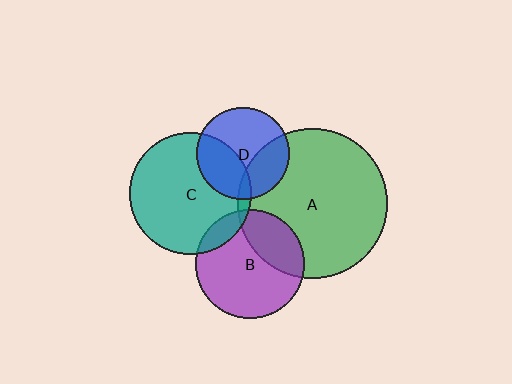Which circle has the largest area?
Circle A (green).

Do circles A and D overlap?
Yes.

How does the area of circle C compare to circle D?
Approximately 1.8 times.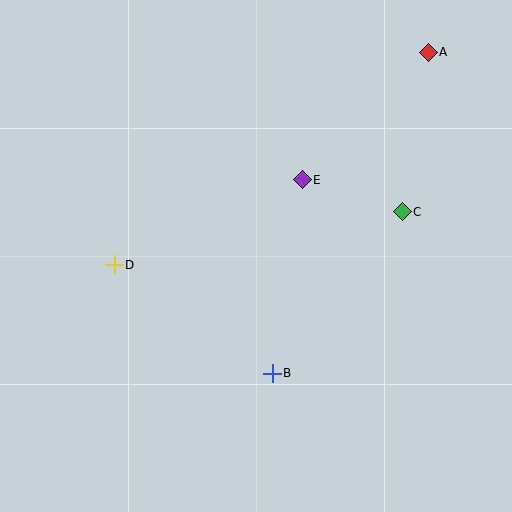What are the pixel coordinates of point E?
Point E is at (302, 180).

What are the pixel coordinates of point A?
Point A is at (428, 52).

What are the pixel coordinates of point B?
Point B is at (272, 373).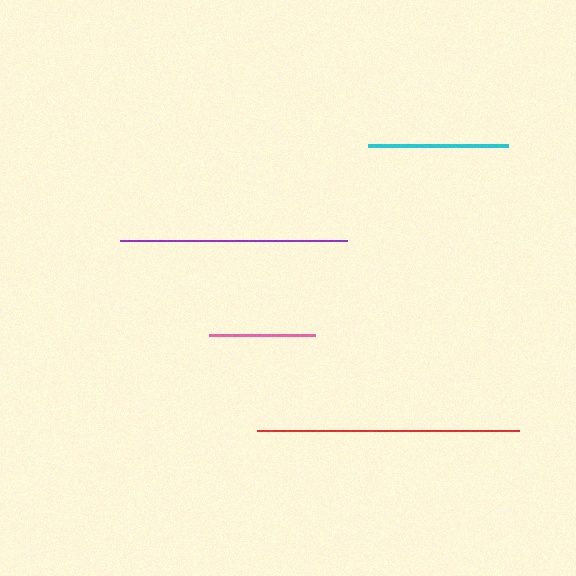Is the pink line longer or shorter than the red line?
The red line is longer than the pink line.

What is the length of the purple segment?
The purple segment is approximately 227 pixels long.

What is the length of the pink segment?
The pink segment is approximately 106 pixels long.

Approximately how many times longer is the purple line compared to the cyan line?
The purple line is approximately 1.6 times the length of the cyan line.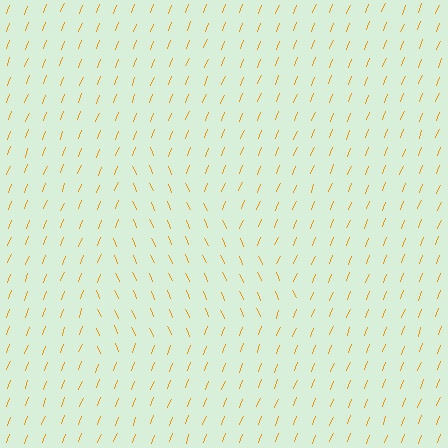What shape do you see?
I see a triangle.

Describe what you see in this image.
The image is filled with small orange line segments. A triangle region in the image has lines oriented differently from the surrounding lines, creating a visible texture boundary.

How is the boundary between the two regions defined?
The boundary is defined purely by a change in line orientation (approximately 45 degrees difference). All lines are the same color and thickness.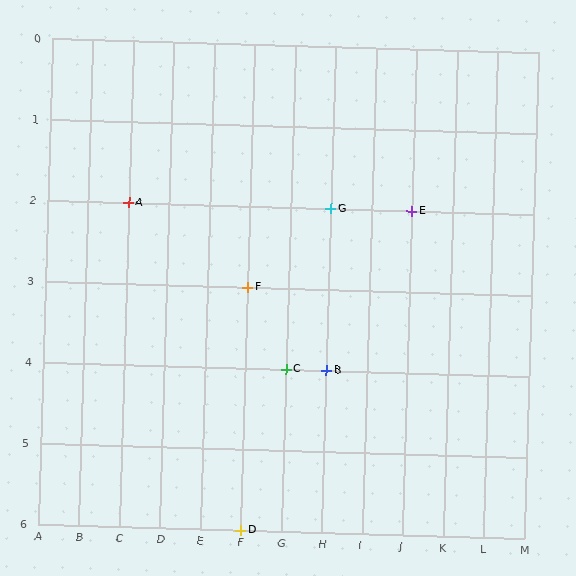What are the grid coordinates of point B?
Point B is at grid coordinates (H, 4).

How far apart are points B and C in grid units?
Points B and C are 1 column apart.